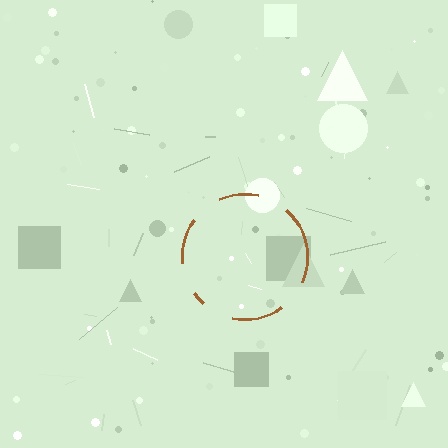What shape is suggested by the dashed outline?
The dashed outline suggests a circle.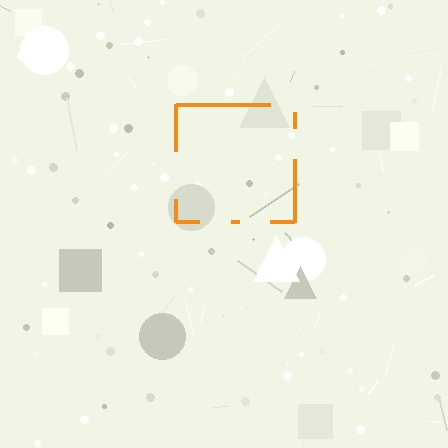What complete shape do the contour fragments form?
The contour fragments form a square.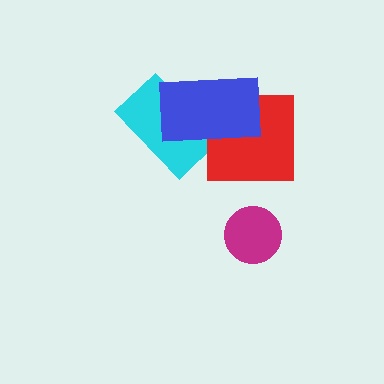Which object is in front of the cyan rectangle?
The blue rectangle is in front of the cyan rectangle.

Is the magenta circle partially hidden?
No, no other shape covers it.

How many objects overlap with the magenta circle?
0 objects overlap with the magenta circle.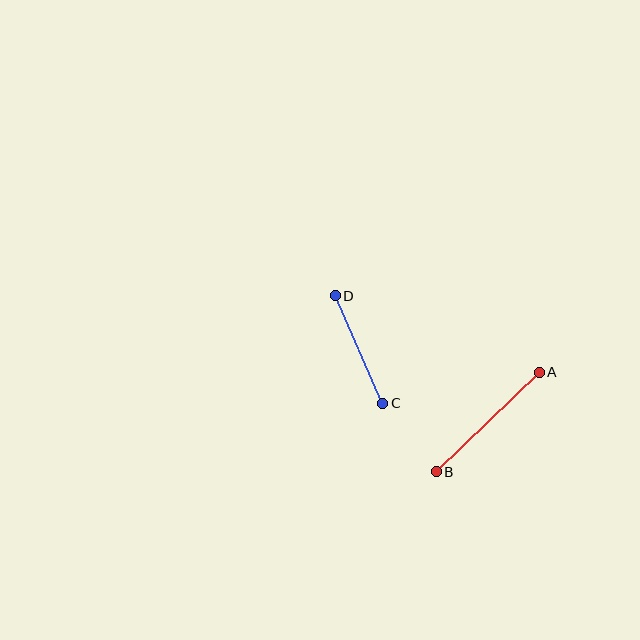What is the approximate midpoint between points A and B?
The midpoint is at approximately (488, 422) pixels.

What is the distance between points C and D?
The distance is approximately 117 pixels.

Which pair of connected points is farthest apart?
Points A and B are farthest apart.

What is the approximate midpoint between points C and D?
The midpoint is at approximately (359, 350) pixels.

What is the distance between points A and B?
The distance is approximately 143 pixels.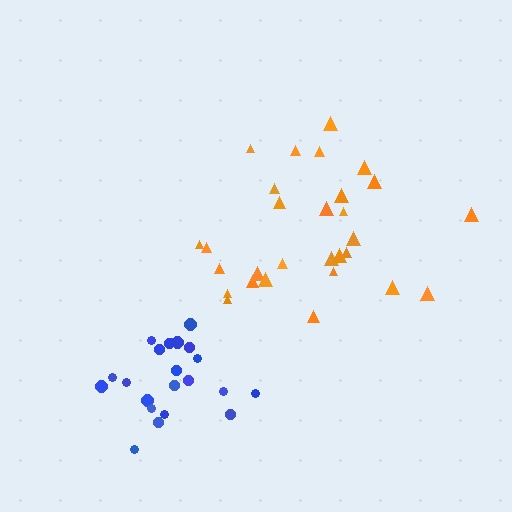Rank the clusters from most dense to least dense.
blue, orange.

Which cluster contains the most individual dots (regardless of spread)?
Orange (29).